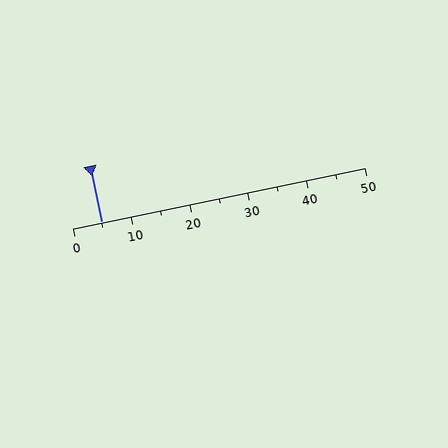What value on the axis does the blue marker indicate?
The marker indicates approximately 5.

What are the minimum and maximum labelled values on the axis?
The axis runs from 0 to 50.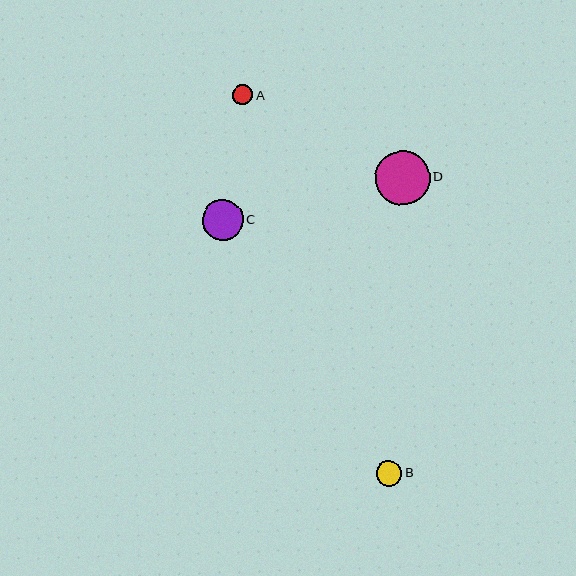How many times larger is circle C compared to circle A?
Circle C is approximately 2.0 times the size of circle A.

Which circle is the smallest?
Circle A is the smallest with a size of approximately 20 pixels.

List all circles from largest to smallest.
From largest to smallest: D, C, B, A.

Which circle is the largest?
Circle D is the largest with a size of approximately 54 pixels.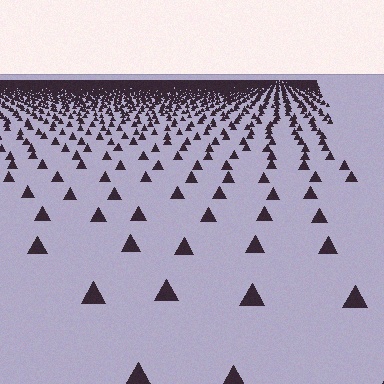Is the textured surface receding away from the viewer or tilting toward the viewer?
The surface is receding away from the viewer. Texture elements get smaller and denser toward the top.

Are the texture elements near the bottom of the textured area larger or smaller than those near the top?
Larger. Near the bottom, elements are closer to the viewer and appear at a bigger on-screen size.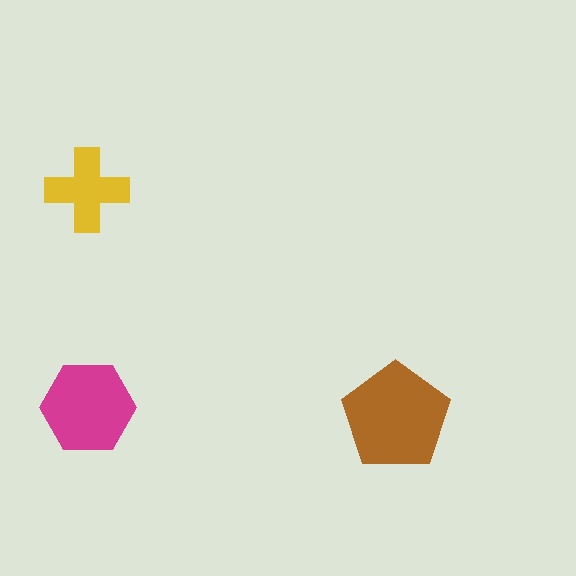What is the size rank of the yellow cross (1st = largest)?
3rd.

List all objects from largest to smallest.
The brown pentagon, the magenta hexagon, the yellow cross.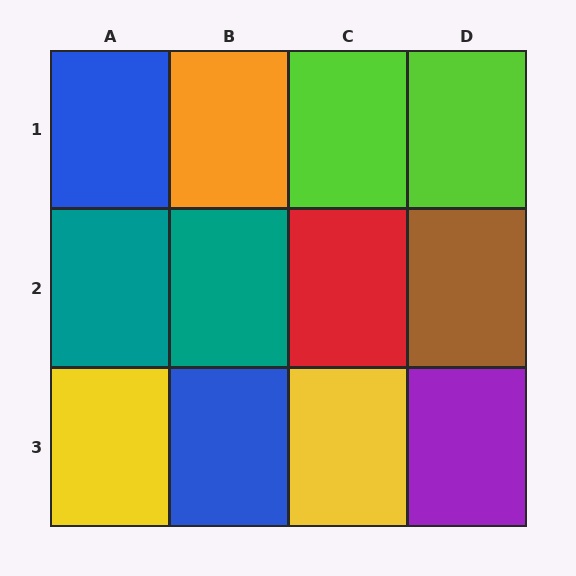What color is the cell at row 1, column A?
Blue.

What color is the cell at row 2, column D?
Brown.